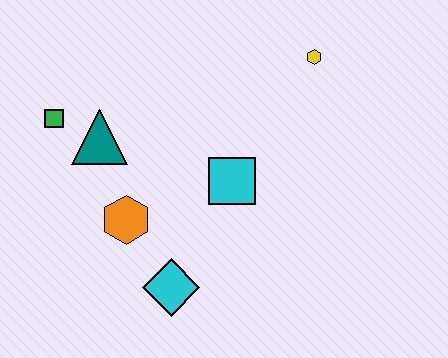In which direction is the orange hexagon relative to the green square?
The orange hexagon is below the green square.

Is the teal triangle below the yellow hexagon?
Yes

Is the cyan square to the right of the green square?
Yes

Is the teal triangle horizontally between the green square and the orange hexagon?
Yes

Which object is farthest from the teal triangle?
The yellow hexagon is farthest from the teal triangle.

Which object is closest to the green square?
The teal triangle is closest to the green square.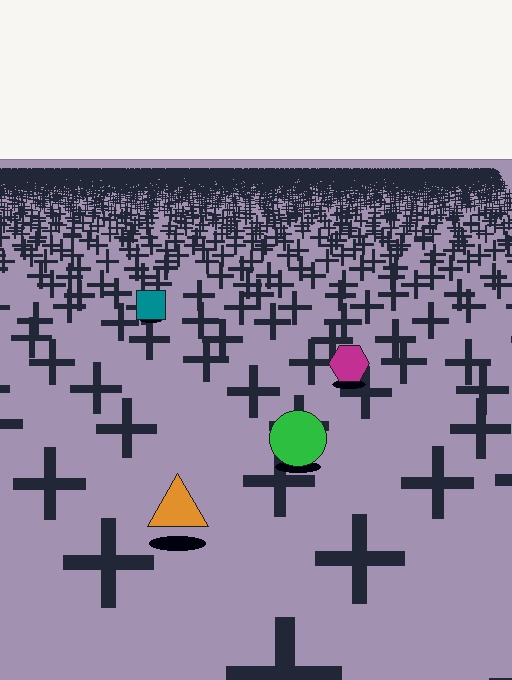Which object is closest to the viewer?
The orange triangle is closest. The texture marks near it are larger and more spread out.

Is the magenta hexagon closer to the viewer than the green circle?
No. The green circle is closer — you can tell from the texture gradient: the ground texture is coarser near it.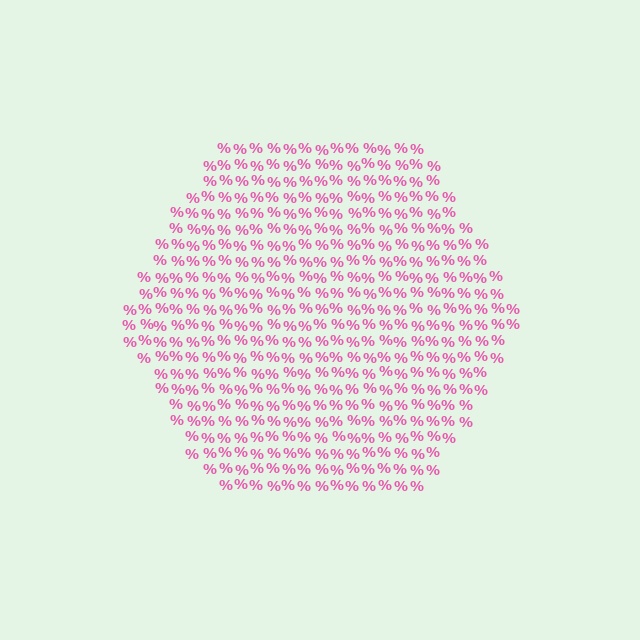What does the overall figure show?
The overall figure shows a hexagon.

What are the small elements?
The small elements are percent signs.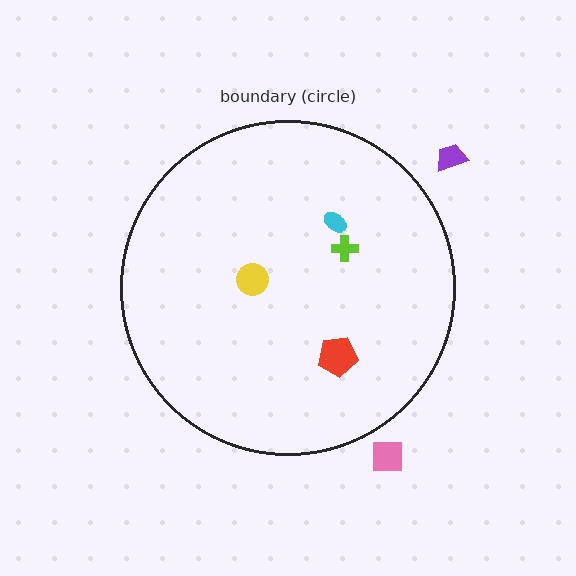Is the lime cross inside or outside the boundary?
Inside.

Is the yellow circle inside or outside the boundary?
Inside.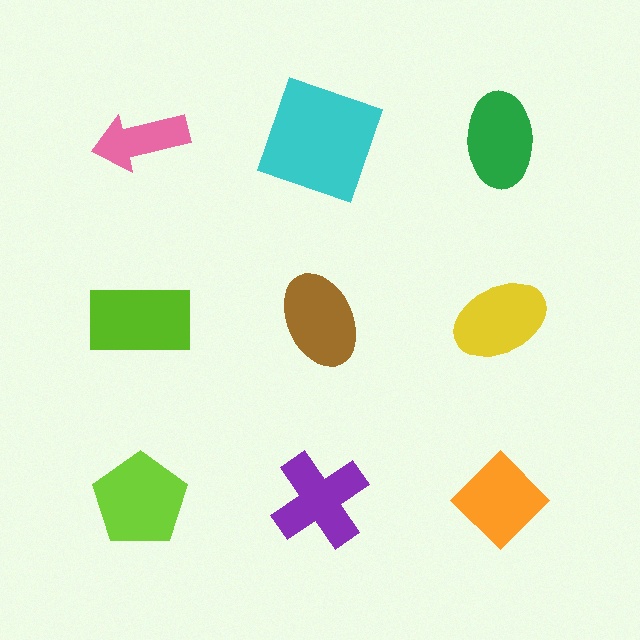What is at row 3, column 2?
A purple cross.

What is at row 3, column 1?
A lime pentagon.